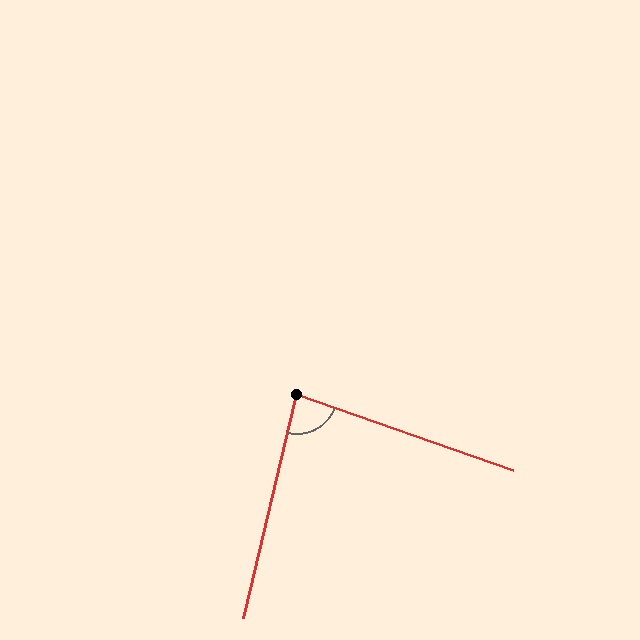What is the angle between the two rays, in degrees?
Approximately 84 degrees.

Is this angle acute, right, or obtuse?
It is acute.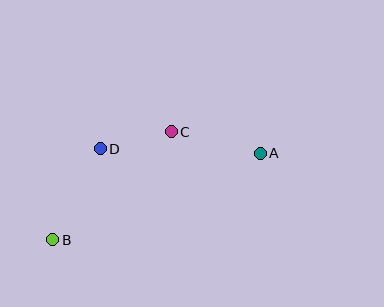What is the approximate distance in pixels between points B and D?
The distance between B and D is approximately 102 pixels.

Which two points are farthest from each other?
Points A and B are farthest from each other.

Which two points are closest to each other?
Points C and D are closest to each other.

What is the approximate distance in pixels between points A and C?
The distance between A and C is approximately 92 pixels.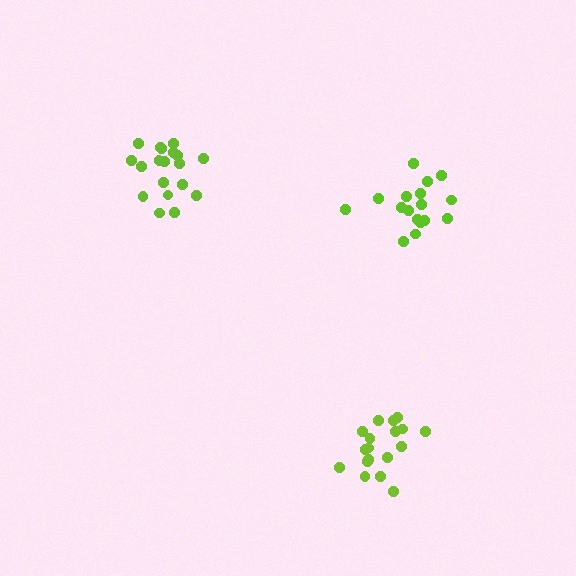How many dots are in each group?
Group 1: 19 dots, Group 2: 18 dots, Group 3: 17 dots (54 total).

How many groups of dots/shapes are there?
There are 3 groups.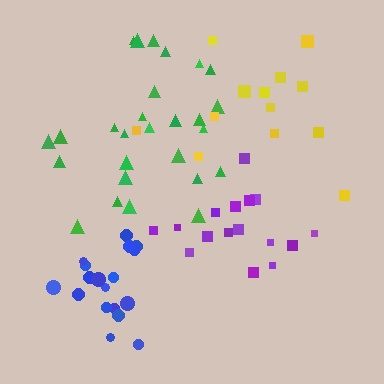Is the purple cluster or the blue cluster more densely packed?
Blue.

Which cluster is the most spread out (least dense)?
Yellow.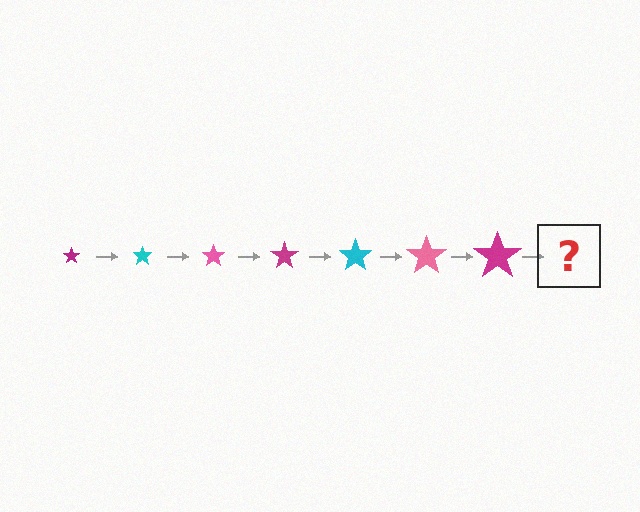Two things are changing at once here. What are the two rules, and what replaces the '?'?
The two rules are that the star grows larger each step and the color cycles through magenta, cyan, and pink. The '?' should be a cyan star, larger than the previous one.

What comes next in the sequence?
The next element should be a cyan star, larger than the previous one.